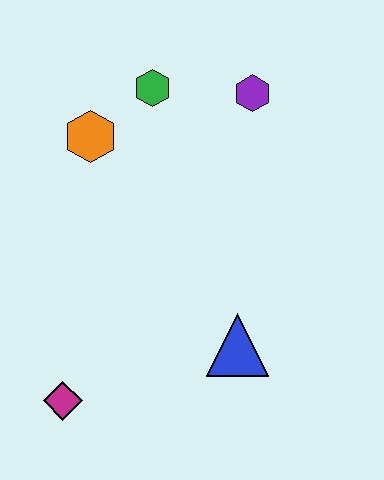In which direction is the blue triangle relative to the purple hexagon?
The blue triangle is below the purple hexagon.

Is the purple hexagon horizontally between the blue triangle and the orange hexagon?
No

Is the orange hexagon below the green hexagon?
Yes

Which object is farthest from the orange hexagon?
The magenta diamond is farthest from the orange hexagon.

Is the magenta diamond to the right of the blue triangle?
No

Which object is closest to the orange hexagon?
The green hexagon is closest to the orange hexagon.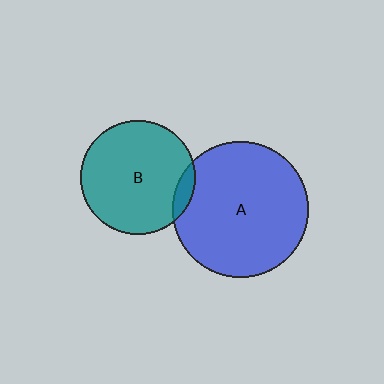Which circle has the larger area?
Circle A (blue).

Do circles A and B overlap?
Yes.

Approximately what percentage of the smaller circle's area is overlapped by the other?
Approximately 5%.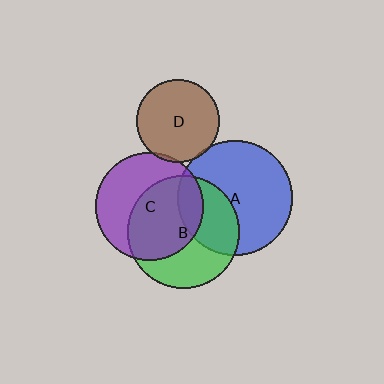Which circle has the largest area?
Circle A (blue).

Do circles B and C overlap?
Yes.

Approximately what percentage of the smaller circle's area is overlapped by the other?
Approximately 55%.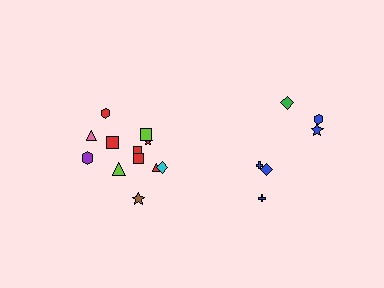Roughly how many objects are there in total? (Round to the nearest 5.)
Roughly 20 objects in total.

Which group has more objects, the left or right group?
The left group.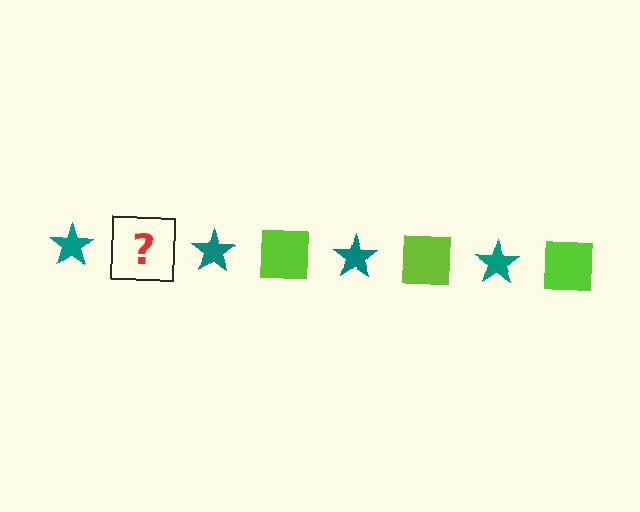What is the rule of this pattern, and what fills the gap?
The rule is that the pattern alternates between teal star and lime square. The gap should be filled with a lime square.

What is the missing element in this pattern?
The missing element is a lime square.